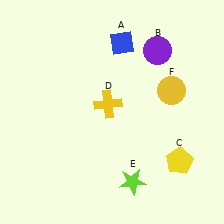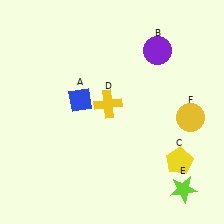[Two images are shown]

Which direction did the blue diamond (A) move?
The blue diamond (A) moved down.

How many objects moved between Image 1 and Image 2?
3 objects moved between the two images.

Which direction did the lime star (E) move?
The lime star (E) moved right.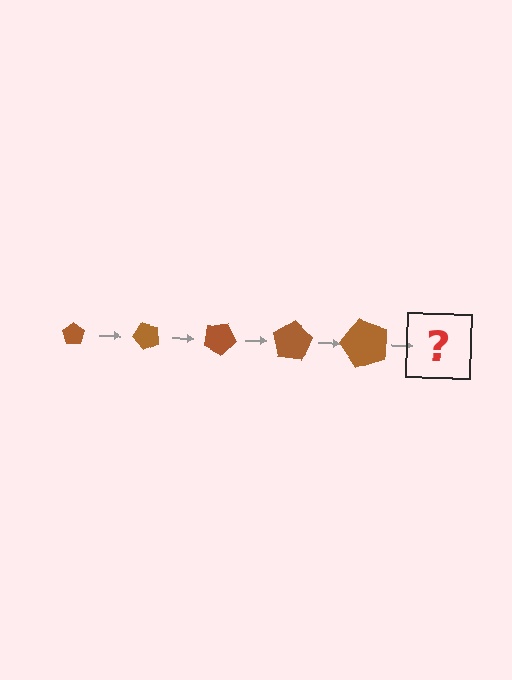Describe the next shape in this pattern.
It should be a pentagon, larger than the previous one and rotated 250 degrees from the start.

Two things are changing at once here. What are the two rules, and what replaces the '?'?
The two rules are that the pentagon grows larger each step and it rotates 50 degrees each step. The '?' should be a pentagon, larger than the previous one and rotated 250 degrees from the start.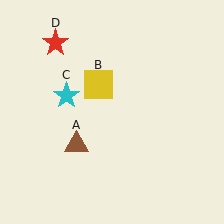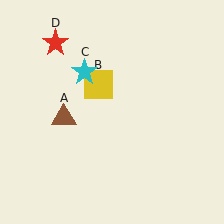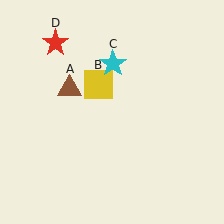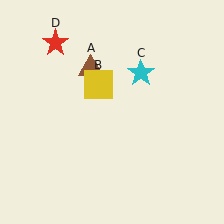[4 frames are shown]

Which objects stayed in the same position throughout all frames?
Yellow square (object B) and red star (object D) remained stationary.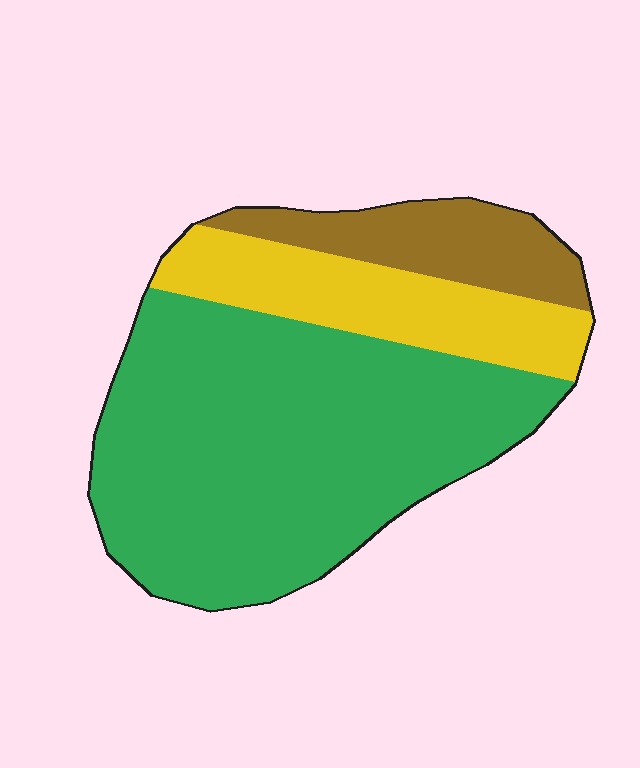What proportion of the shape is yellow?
Yellow takes up about one fifth (1/5) of the shape.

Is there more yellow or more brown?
Yellow.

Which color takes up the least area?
Brown, at roughly 15%.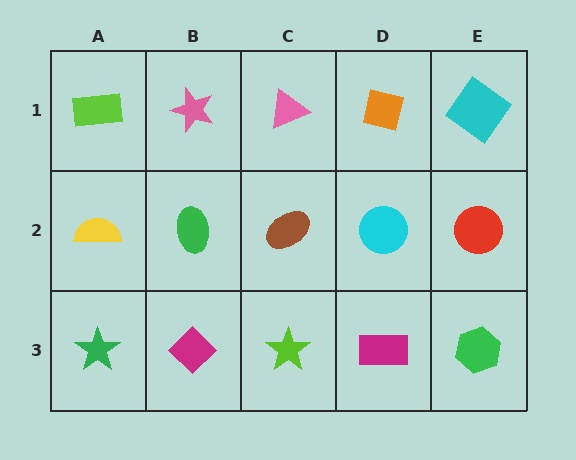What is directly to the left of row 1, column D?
A pink triangle.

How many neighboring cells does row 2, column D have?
4.